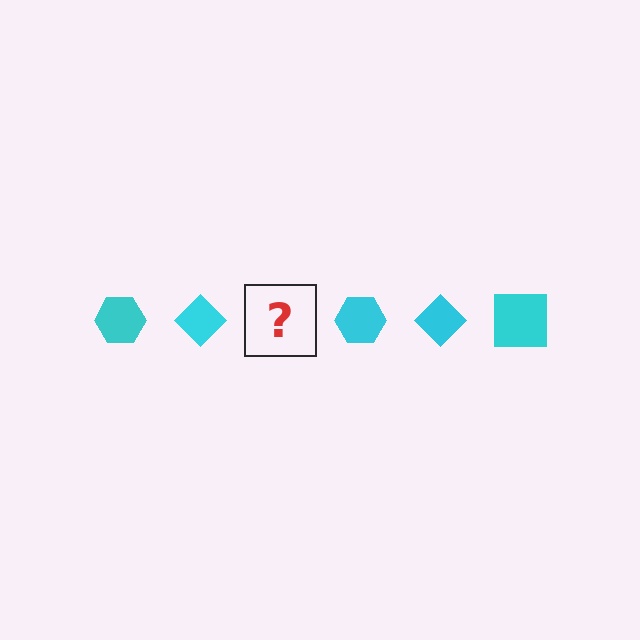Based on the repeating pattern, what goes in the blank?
The blank should be a cyan square.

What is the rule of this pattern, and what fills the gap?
The rule is that the pattern cycles through hexagon, diamond, square shapes in cyan. The gap should be filled with a cyan square.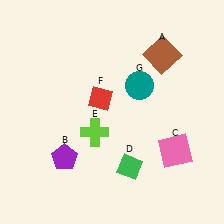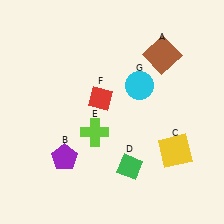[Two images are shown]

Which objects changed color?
C changed from pink to yellow. G changed from teal to cyan.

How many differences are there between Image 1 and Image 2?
There are 2 differences between the two images.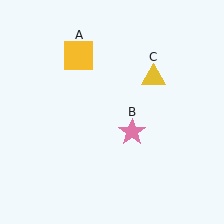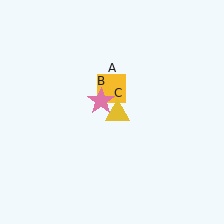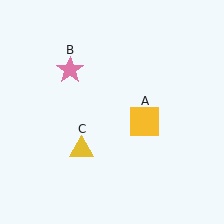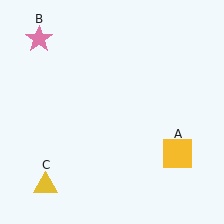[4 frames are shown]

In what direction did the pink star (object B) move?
The pink star (object B) moved up and to the left.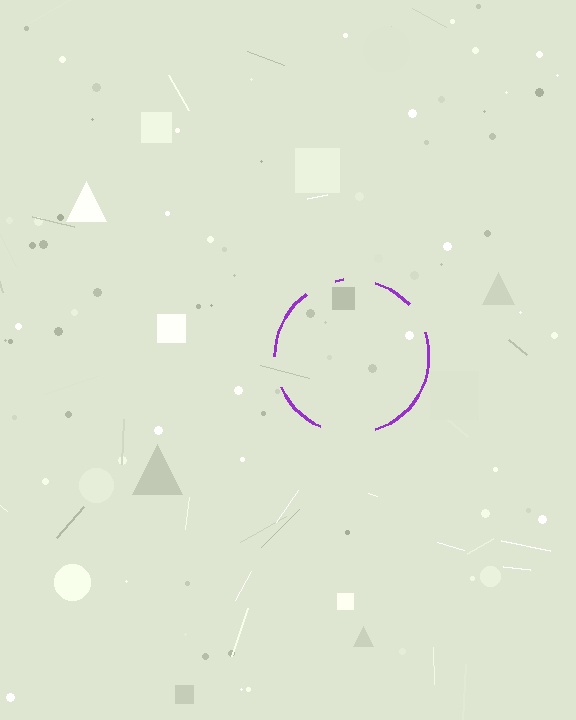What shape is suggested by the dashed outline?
The dashed outline suggests a circle.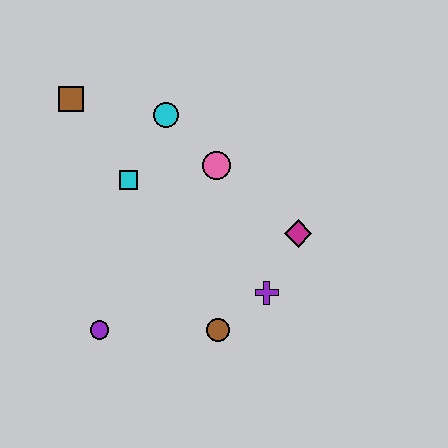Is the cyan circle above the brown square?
No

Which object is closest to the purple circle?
The brown circle is closest to the purple circle.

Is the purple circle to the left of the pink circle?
Yes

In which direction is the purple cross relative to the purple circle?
The purple cross is to the right of the purple circle.